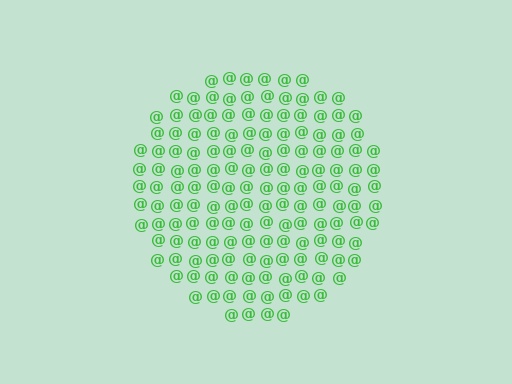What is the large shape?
The large shape is a circle.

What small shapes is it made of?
It is made of small at signs.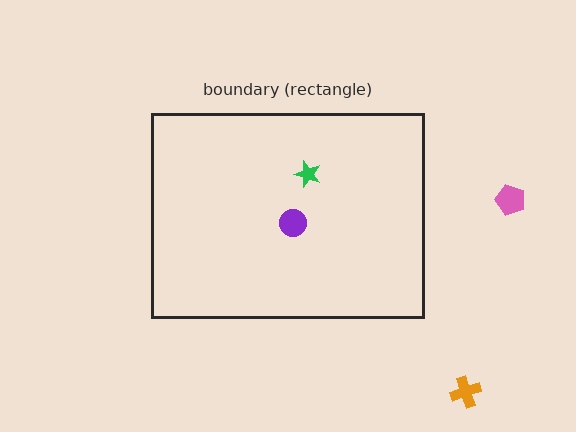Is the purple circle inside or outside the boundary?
Inside.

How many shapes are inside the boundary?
2 inside, 2 outside.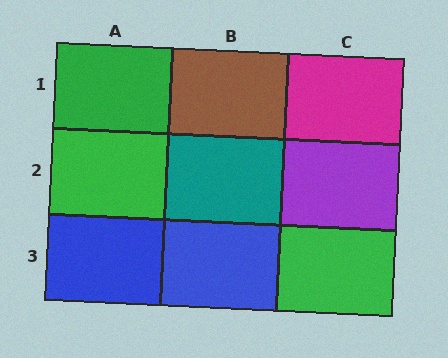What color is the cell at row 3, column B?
Blue.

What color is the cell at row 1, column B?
Brown.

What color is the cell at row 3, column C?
Green.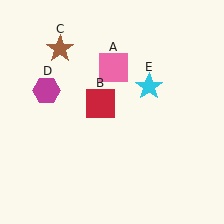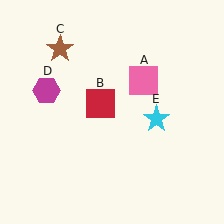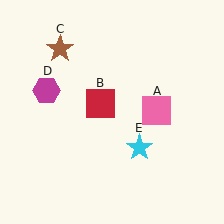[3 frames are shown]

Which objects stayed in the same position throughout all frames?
Red square (object B) and brown star (object C) and magenta hexagon (object D) remained stationary.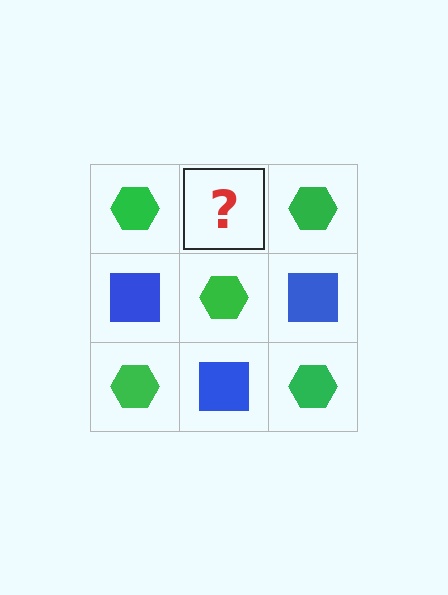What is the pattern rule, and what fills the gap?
The rule is that it alternates green hexagon and blue square in a checkerboard pattern. The gap should be filled with a blue square.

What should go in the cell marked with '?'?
The missing cell should contain a blue square.